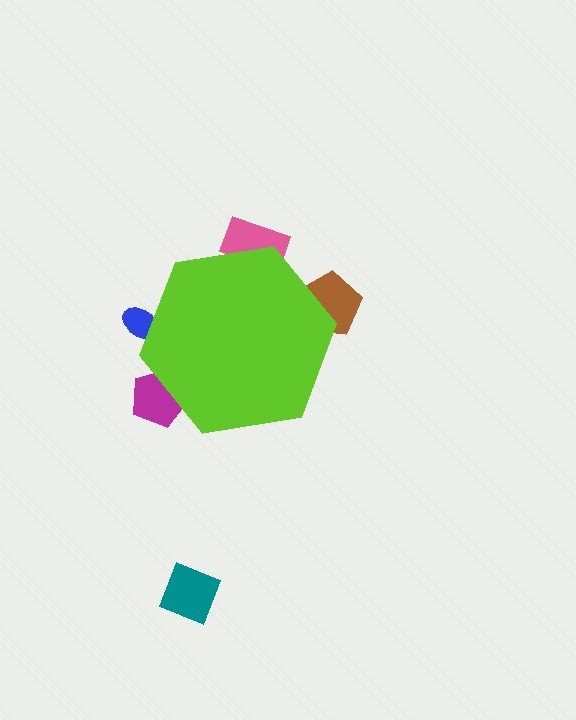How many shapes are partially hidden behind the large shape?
4 shapes are partially hidden.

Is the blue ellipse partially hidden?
Yes, the blue ellipse is partially hidden behind the lime hexagon.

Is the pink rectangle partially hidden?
Yes, the pink rectangle is partially hidden behind the lime hexagon.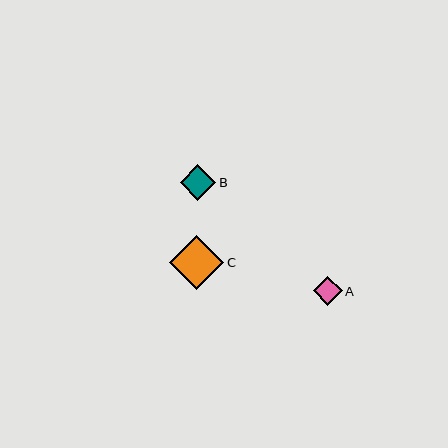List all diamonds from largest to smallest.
From largest to smallest: C, B, A.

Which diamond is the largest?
Diamond C is the largest with a size of approximately 55 pixels.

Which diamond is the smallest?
Diamond A is the smallest with a size of approximately 29 pixels.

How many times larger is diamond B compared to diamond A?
Diamond B is approximately 1.2 times the size of diamond A.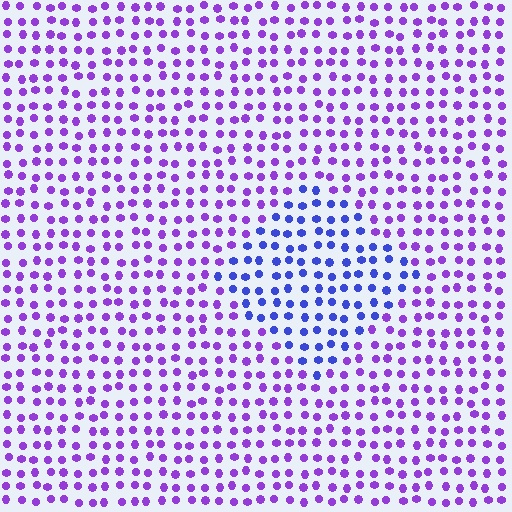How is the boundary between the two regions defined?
The boundary is defined purely by a slight shift in hue (about 40 degrees). Spacing, size, and orientation are identical on both sides.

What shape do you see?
I see a diamond.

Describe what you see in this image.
The image is filled with small purple elements in a uniform arrangement. A diamond-shaped region is visible where the elements are tinted to a slightly different hue, forming a subtle color boundary.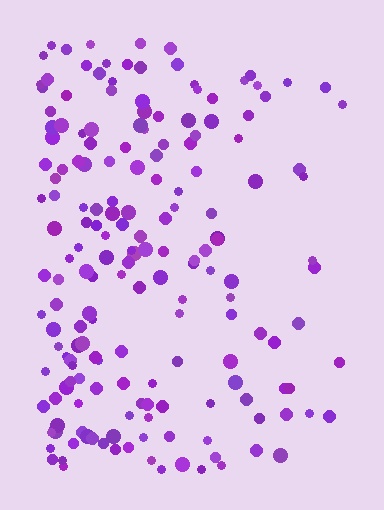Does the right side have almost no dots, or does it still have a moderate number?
Still a moderate number, just noticeably fewer than the left.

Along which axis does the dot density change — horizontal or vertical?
Horizontal.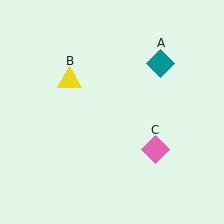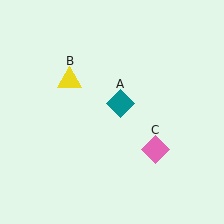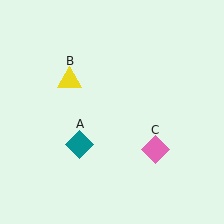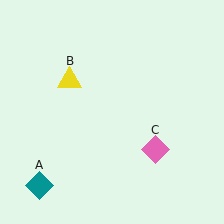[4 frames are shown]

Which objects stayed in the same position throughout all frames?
Yellow triangle (object B) and pink diamond (object C) remained stationary.